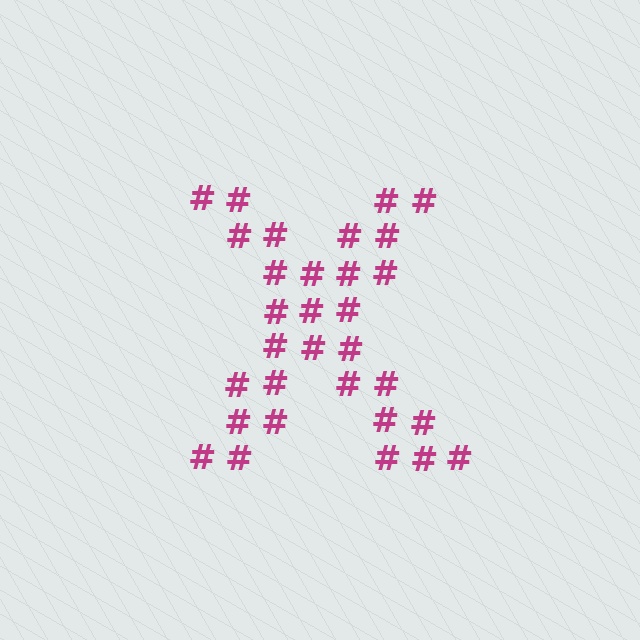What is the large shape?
The large shape is the letter X.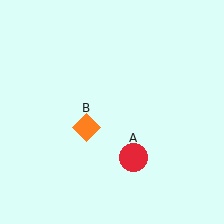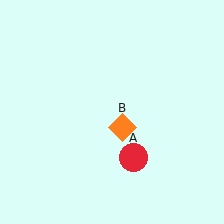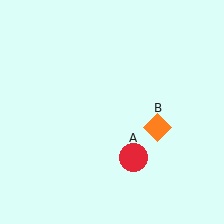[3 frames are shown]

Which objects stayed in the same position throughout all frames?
Red circle (object A) remained stationary.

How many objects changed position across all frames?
1 object changed position: orange diamond (object B).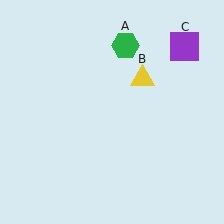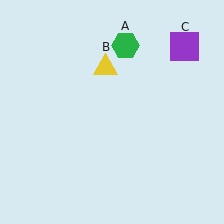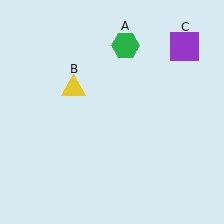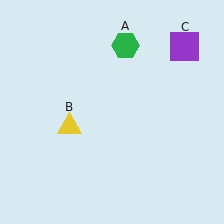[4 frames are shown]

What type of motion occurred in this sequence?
The yellow triangle (object B) rotated counterclockwise around the center of the scene.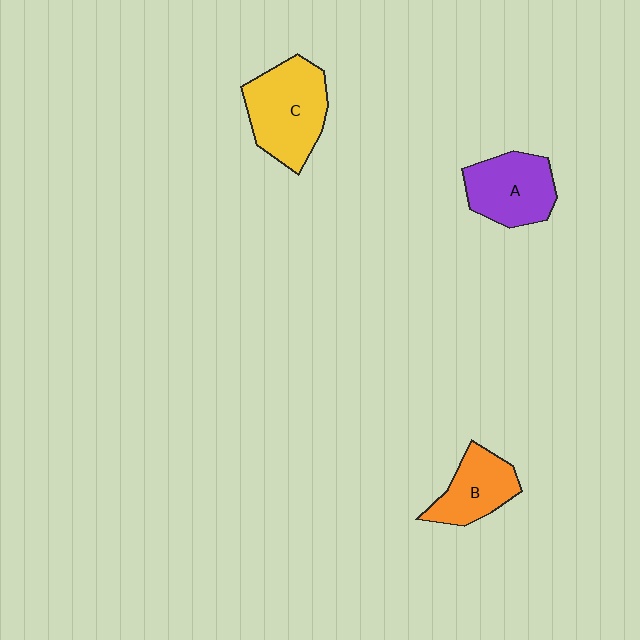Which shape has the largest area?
Shape C (yellow).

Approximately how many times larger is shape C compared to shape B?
Approximately 1.5 times.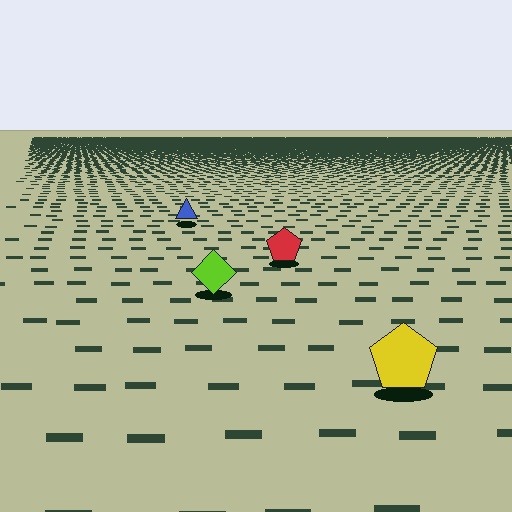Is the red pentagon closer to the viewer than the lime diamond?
No. The lime diamond is closer — you can tell from the texture gradient: the ground texture is coarser near it.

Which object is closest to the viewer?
The yellow pentagon is closest. The texture marks near it are larger and more spread out.